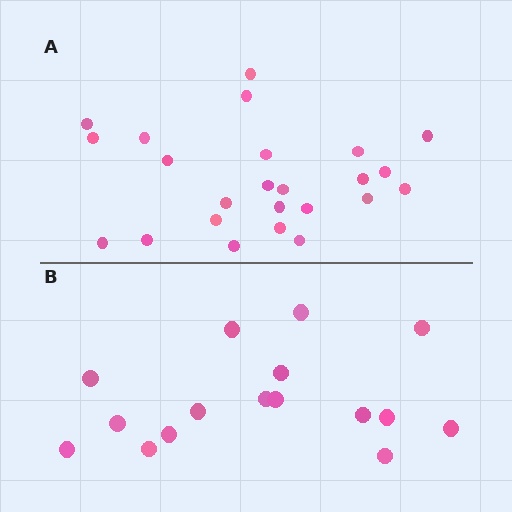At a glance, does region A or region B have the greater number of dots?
Region A (the top region) has more dots.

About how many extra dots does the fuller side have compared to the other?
Region A has roughly 8 or so more dots than region B.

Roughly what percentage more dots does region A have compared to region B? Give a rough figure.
About 50% more.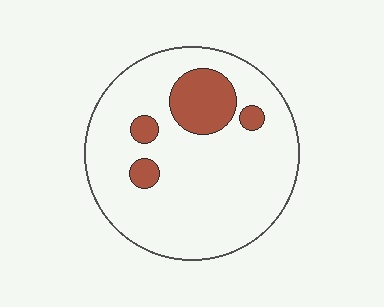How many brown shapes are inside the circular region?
4.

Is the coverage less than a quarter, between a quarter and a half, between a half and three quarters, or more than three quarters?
Less than a quarter.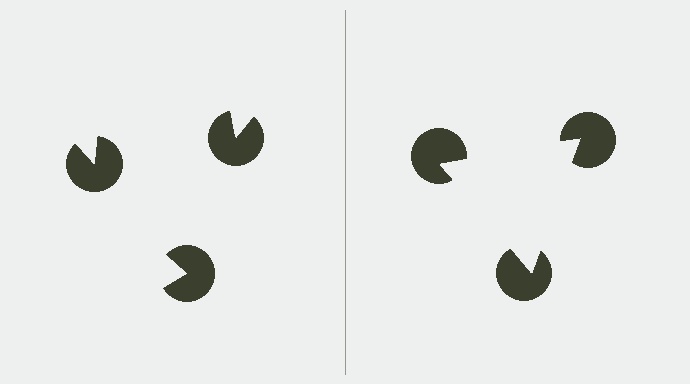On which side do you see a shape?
An illusory triangle appears on the right side. On the left side the wedge cuts are rotated, so no coherent shape forms.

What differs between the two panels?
The pac-man discs are positioned identically on both sides; only the wedge orientations differ. On the right they align to a triangle; on the left they are misaligned.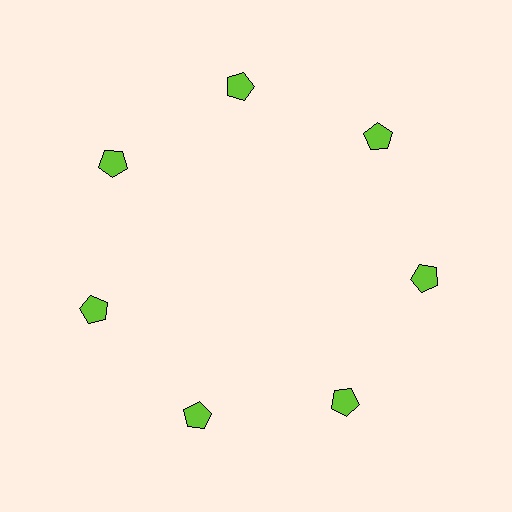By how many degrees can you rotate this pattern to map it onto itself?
The pattern maps onto itself every 51 degrees of rotation.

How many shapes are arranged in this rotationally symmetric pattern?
There are 7 shapes, arranged in 7 groups of 1.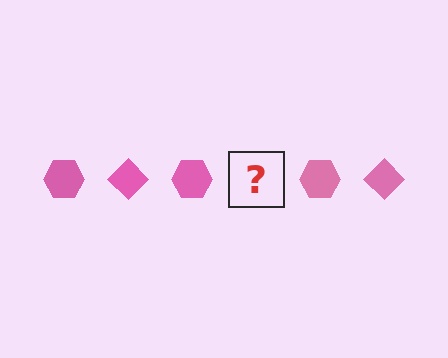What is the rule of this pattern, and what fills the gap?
The rule is that the pattern cycles through hexagon, diamond shapes in pink. The gap should be filled with a pink diamond.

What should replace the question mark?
The question mark should be replaced with a pink diamond.